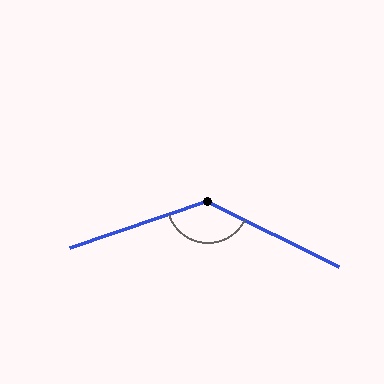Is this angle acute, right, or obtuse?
It is obtuse.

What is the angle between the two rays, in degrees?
Approximately 135 degrees.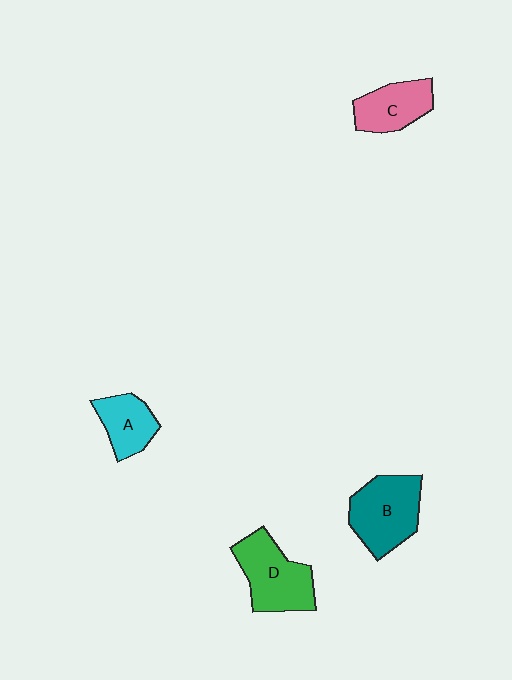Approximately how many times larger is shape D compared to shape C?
Approximately 1.4 times.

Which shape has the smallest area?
Shape A (cyan).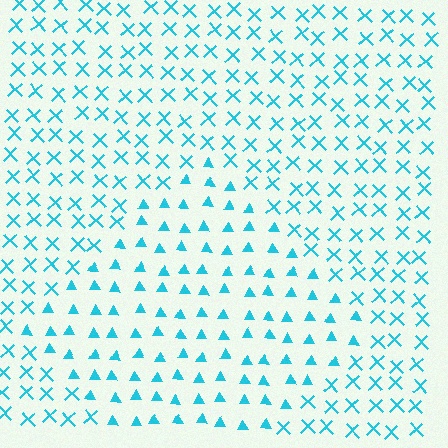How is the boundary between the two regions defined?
The boundary is defined by a change in element shape: triangles inside vs. X marks outside. All elements share the same color and spacing.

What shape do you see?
I see a diamond.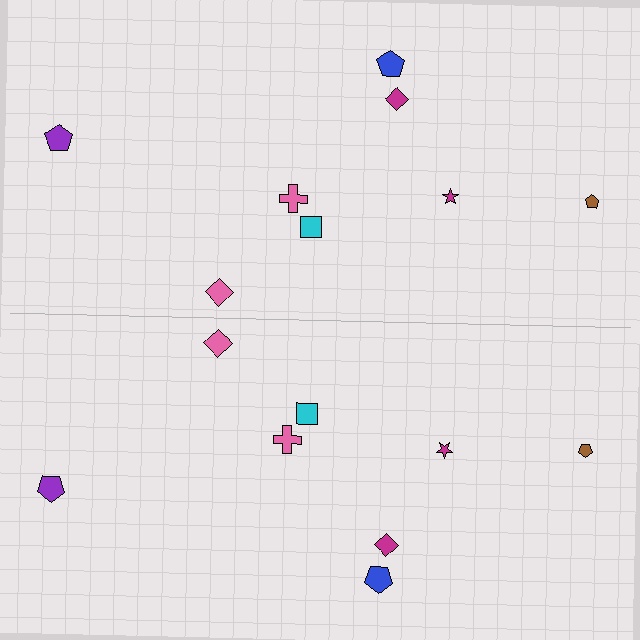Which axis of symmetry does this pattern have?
The pattern has a horizontal axis of symmetry running through the center of the image.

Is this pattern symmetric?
Yes, this pattern has bilateral (reflection) symmetry.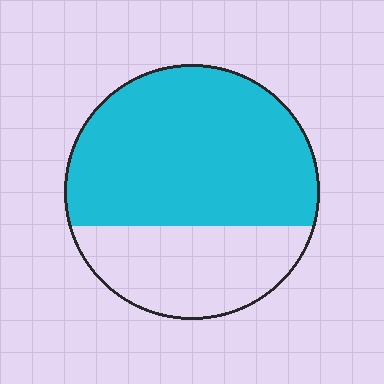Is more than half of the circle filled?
Yes.